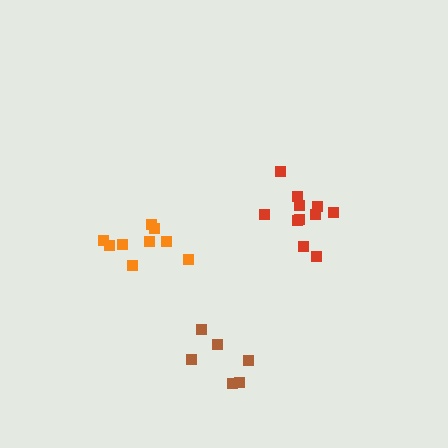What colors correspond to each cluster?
The clusters are colored: orange, brown, red.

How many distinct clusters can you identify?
There are 3 distinct clusters.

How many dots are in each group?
Group 1: 9 dots, Group 2: 6 dots, Group 3: 11 dots (26 total).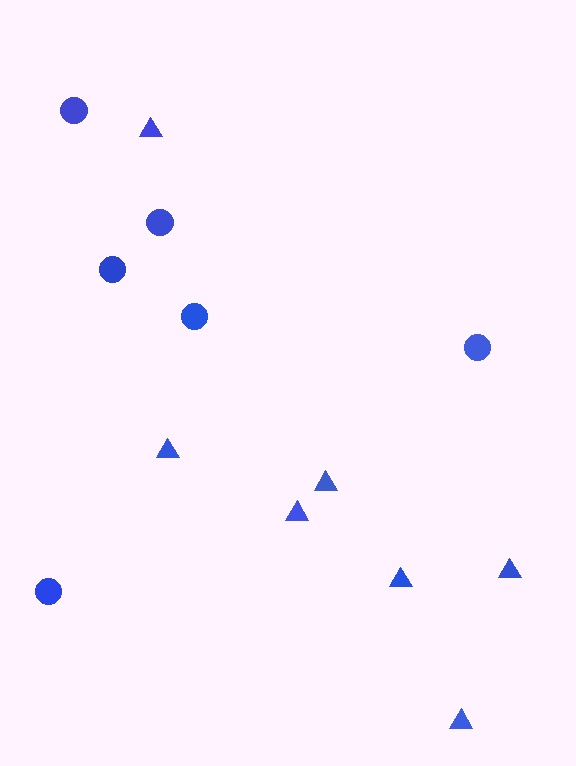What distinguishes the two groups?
There are 2 groups: one group of circles (6) and one group of triangles (7).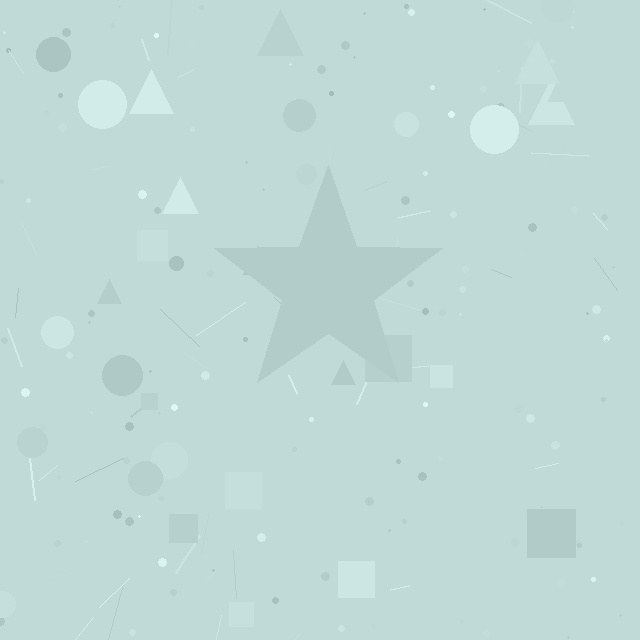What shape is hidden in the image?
A star is hidden in the image.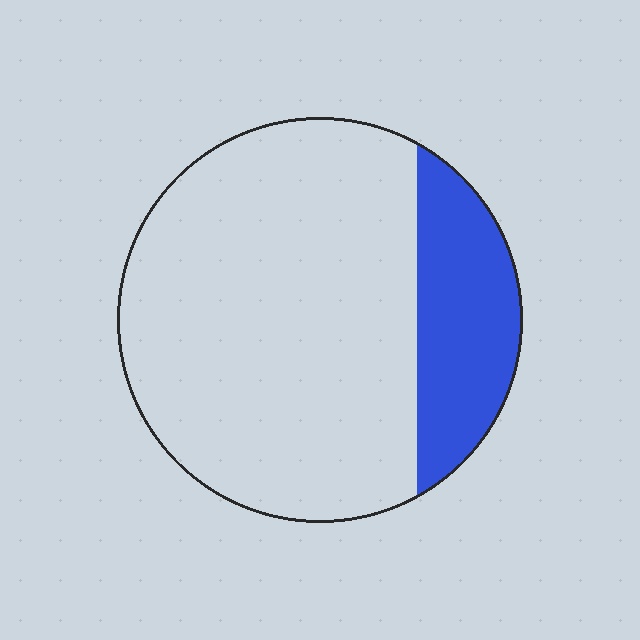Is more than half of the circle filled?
No.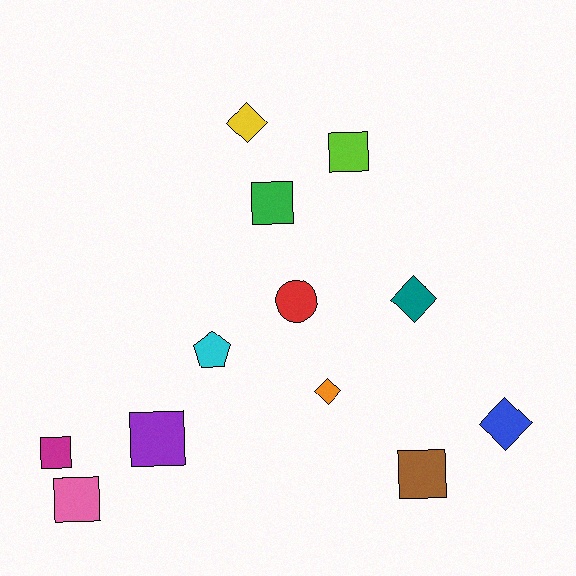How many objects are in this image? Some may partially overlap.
There are 12 objects.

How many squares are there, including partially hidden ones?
There are 6 squares.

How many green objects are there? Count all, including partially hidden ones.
There is 1 green object.